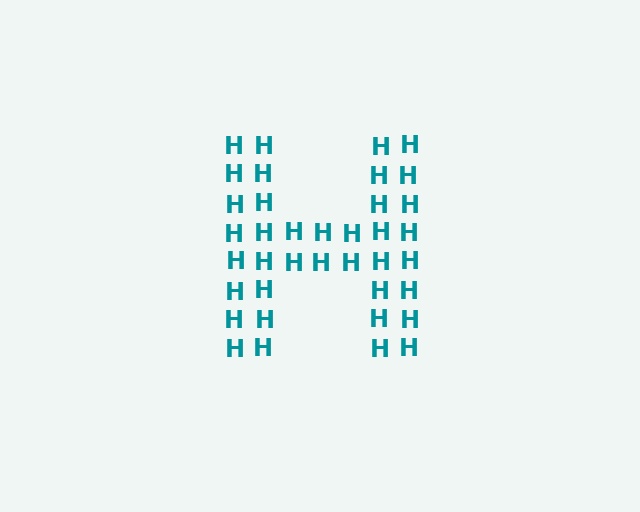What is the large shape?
The large shape is the letter H.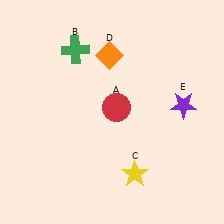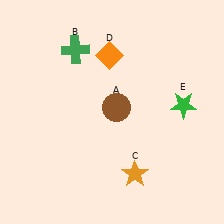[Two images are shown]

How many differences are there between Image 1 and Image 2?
There are 3 differences between the two images.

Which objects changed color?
A changed from red to brown. C changed from yellow to orange. E changed from purple to green.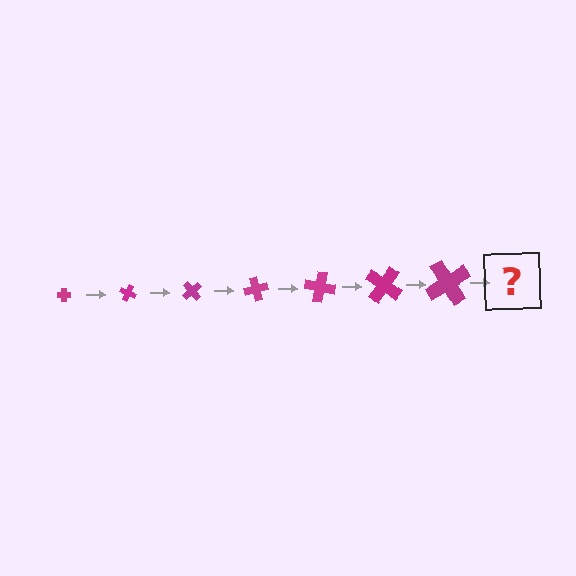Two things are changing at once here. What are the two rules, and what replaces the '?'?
The two rules are that the cross grows larger each step and it rotates 25 degrees each step. The '?' should be a cross, larger than the previous one and rotated 175 degrees from the start.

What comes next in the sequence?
The next element should be a cross, larger than the previous one and rotated 175 degrees from the start.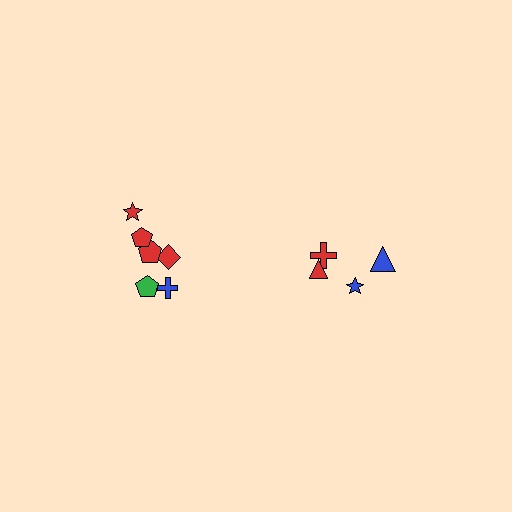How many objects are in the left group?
There are 6 objects.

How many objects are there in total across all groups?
There are 10 objects.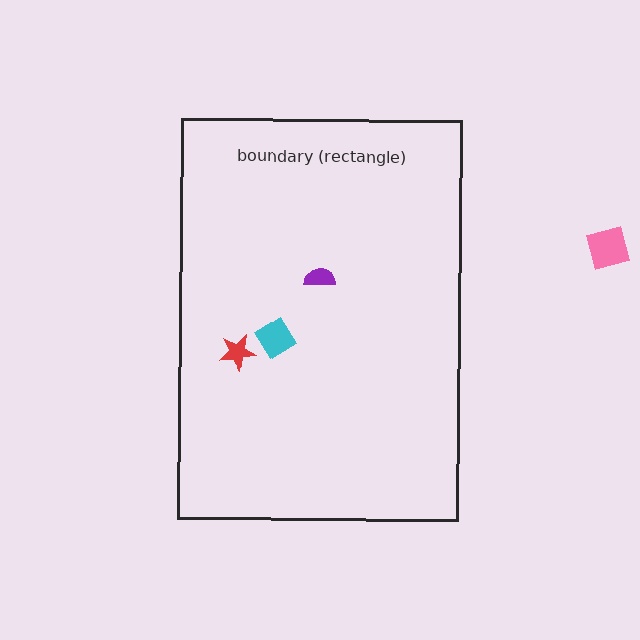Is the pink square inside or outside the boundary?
Outside.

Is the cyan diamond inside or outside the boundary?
Inside.